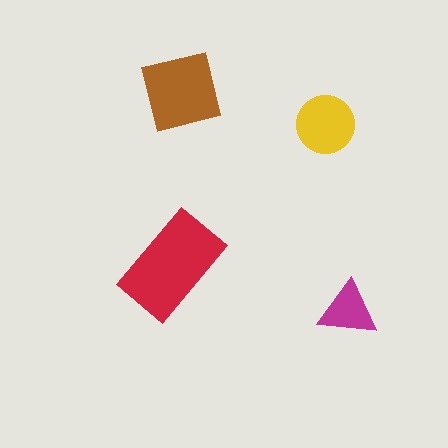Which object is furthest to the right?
The magenta triangle is rightmost.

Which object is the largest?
The red rectangle.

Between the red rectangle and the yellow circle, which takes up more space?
The red rectangle.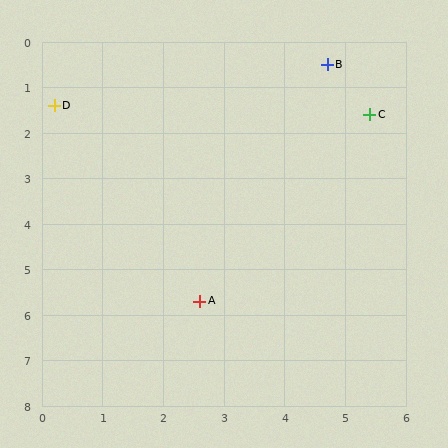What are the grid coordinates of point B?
Point B is at approximately (4.7, 0.5).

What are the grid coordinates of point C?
Point C is at approximately (5.4, 1.6).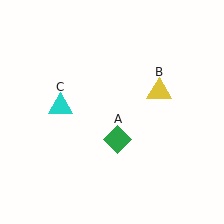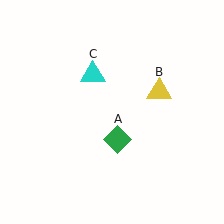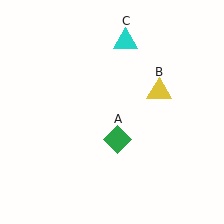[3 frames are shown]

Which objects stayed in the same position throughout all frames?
Green diamond (object A) and yellow triangle (object B) remained stationary.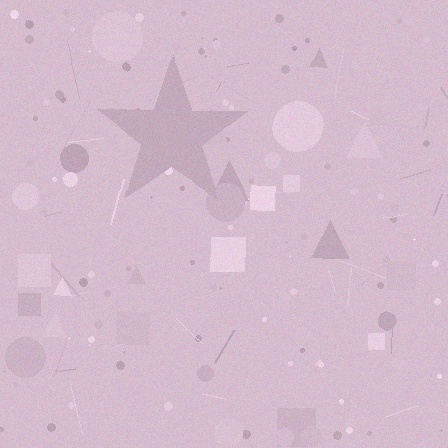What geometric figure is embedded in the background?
A star is embedded in the background.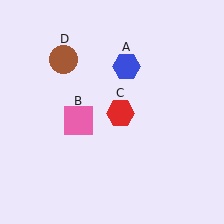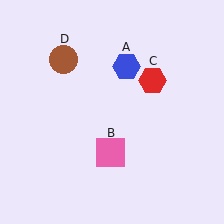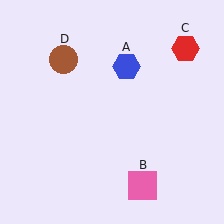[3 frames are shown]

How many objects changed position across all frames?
2 objects changed position: pink square (object B), red hexagon (object C).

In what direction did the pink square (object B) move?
The pink square (object B) moved down and to the right.